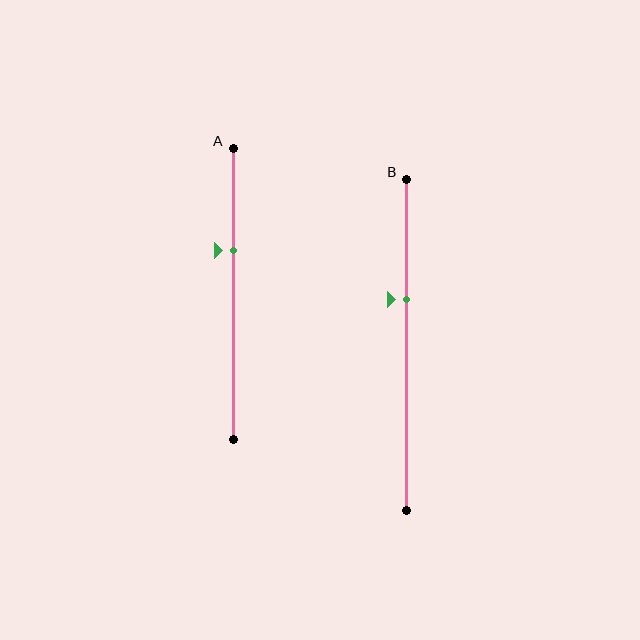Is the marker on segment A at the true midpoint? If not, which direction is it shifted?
No, the marker on segment A is shifted upward by about 15% of the segment length.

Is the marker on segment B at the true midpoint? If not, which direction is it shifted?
No, the marker on segment B is shifted upward by about 14% of the segment length.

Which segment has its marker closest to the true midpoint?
Segment B has its marker closest to the true midpoint.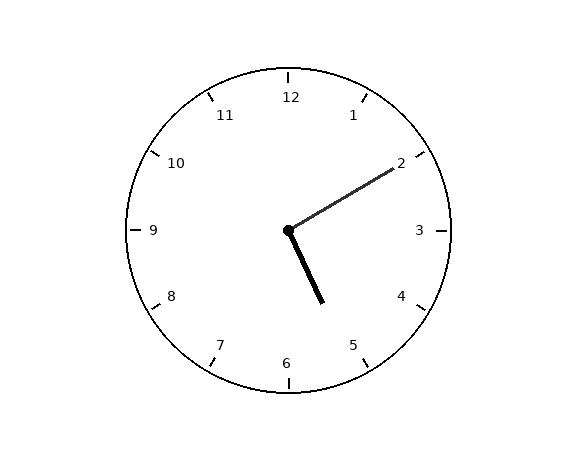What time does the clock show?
5:10.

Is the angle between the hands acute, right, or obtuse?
It is right.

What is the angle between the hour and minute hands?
Approximately 95 degrees.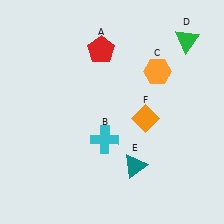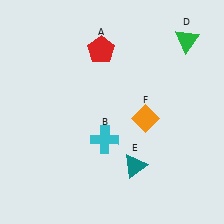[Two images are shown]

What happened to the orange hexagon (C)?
The orange hexagon (C) was removed in Image 2. It was in the top-right area of Image 1.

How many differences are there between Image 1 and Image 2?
There is 1 difference between the two images.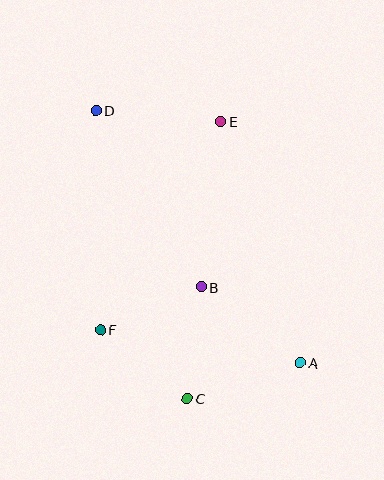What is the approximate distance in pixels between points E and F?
The distance between E and F is approximately 241 pixels.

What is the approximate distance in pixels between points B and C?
The distance between B and C is approximately 112 pixels.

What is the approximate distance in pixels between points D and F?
The distance between D and F is approximately 219 pixels.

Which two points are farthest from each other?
Points A and D are farthest from each other.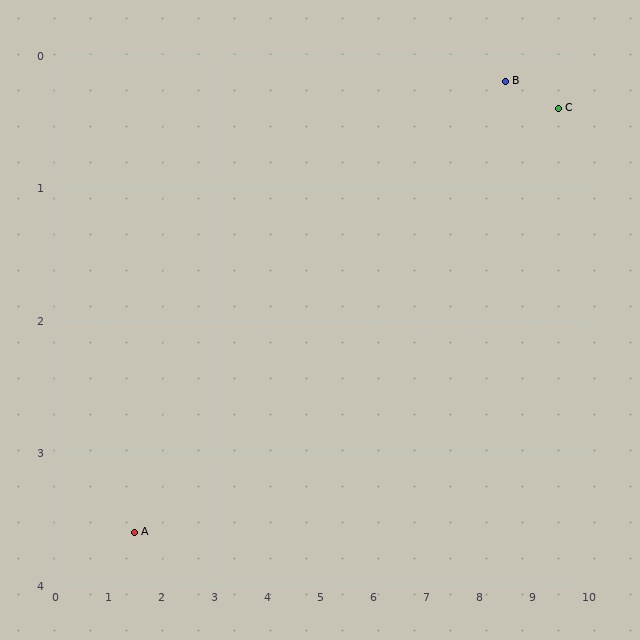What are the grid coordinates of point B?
Point B is at approximately (8.5, 0.2).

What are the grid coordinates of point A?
Point A is at approximately (1.5, 3.6).